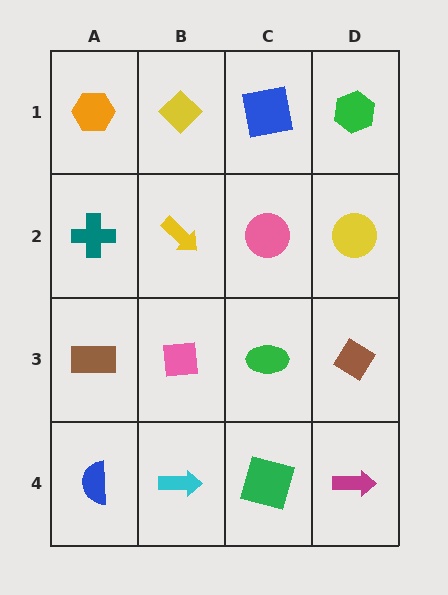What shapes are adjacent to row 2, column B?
A yellow diamond (row 1, column B), a pink square (row 3, column B), a teal cross (row 2, column A), a pink circle (row 2, column C).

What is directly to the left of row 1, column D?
A blue square.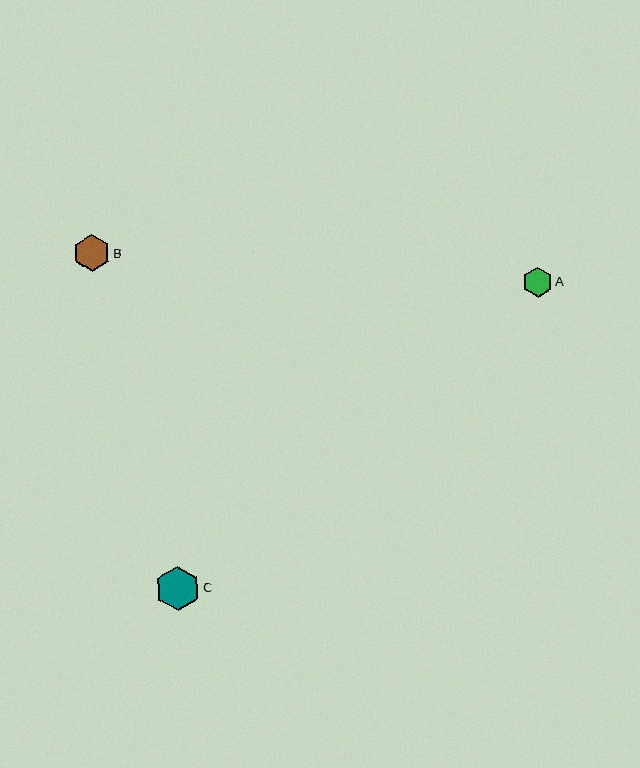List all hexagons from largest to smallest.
From largest to smallest: C, B, A.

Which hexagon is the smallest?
Hexagon A is the smallest with a size of approximately 30 pixels.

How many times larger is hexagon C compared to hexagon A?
Hexagon C is approximately 1.5 times the size of hexagon A.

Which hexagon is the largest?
Hexagon C is the largest with a size of approximately 44 pixels.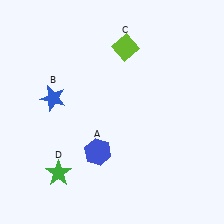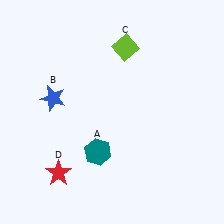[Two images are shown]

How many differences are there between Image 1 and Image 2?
There are 2 differences between the two images.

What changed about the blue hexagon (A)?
In Image 1, A is blue. In Image 2, it changed to teal.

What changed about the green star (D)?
In Image 1, D is green. In Image 2, it changed to red.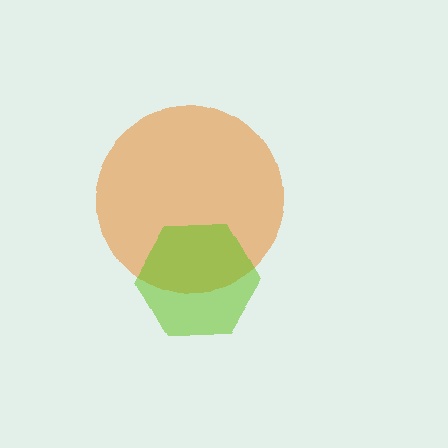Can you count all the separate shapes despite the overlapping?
Yes, there are 2 separate shapes.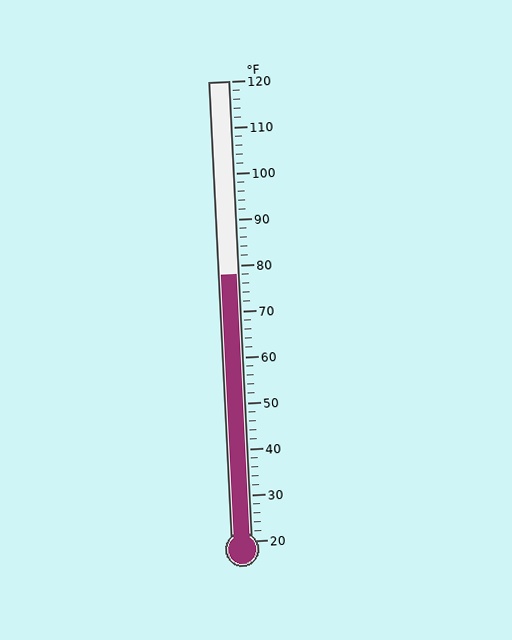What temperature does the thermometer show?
The thermometer shows approximately 78°F.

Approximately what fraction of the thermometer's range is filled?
The thermometer is filled to approximately 60% of its range.